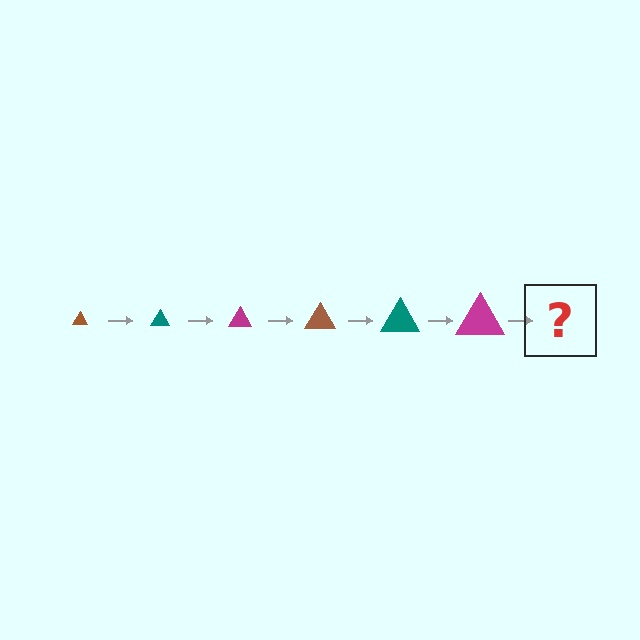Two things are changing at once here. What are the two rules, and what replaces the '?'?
The two rules are that the triangle grows larger each step and the color cycles through brown, teal, and magenta. The '?' should be a brown triangle, larger than the previous one.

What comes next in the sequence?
The next element should be a brown triangle, larger than the previous one.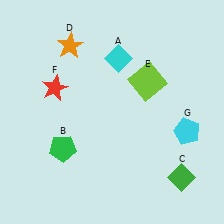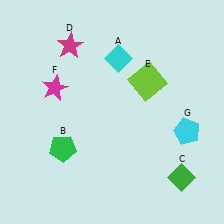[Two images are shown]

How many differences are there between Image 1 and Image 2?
There are 2 differences between the two images.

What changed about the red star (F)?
In Image 1, F is red. In Image 2, it changed to magenta.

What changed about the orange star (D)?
In Image 1, D is orange. In Image 2, it changed to magenta.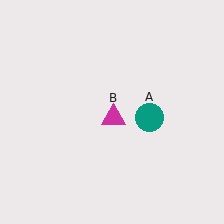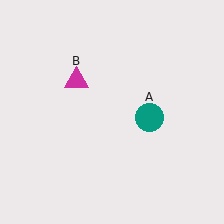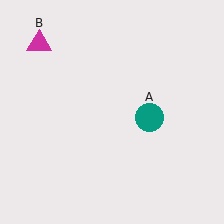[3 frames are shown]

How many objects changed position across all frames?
1 object changed position: magenta triangle (object B).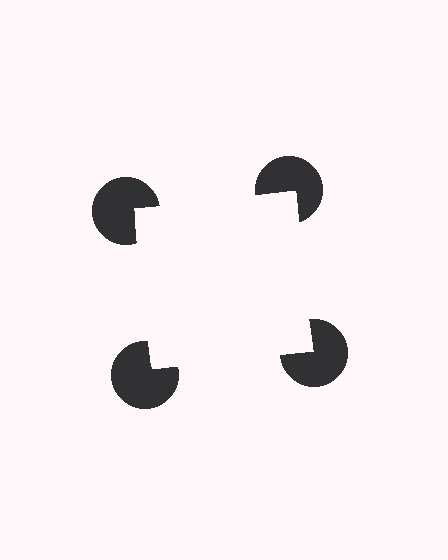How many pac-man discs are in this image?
There are 4 — one at each vertex of the illusory square.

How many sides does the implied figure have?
4 sides.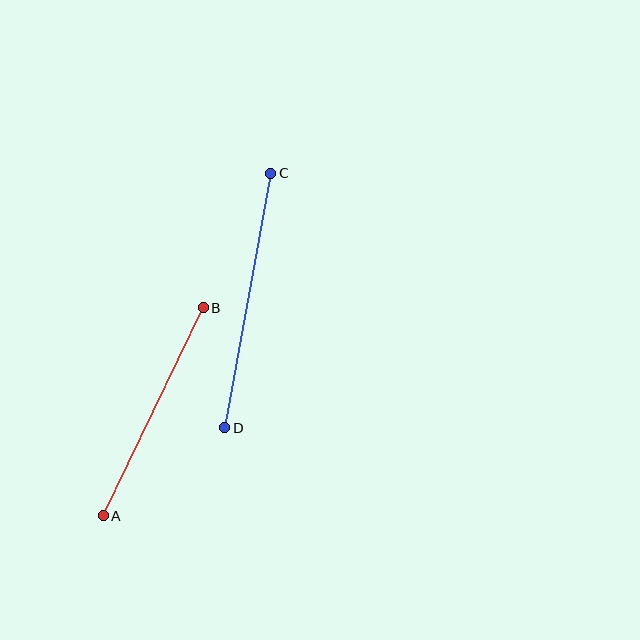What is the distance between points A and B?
The distance is approximately 231 pixels.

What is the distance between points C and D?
The distance is approximately 259 pixels.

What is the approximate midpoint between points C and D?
The midpoint is at approximately (248, 300) pixels.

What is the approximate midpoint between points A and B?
The midpoint is at approximately (153, 412) pixels.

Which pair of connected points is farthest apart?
Points C and D are farthest apart.